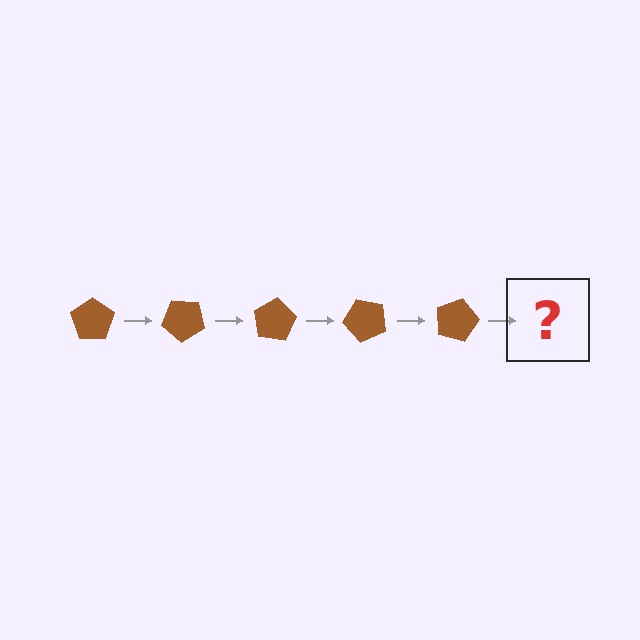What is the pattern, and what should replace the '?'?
The pattern is that the pentagon rotates 40 degrees each step. The '?' should be a brown pentagon rotated 200 degrees.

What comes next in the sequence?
The next element should be a brown pentagon rotated 200 degrees.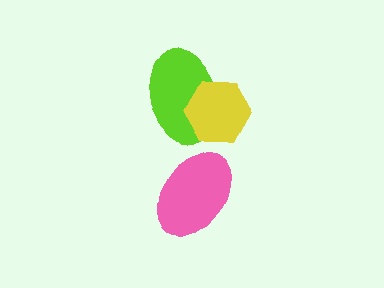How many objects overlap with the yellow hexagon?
1 object overlaps with the yellow hexagon.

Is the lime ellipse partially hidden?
Yes, it is partially covered by another shape.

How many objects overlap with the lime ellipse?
1 object overlaps with the lime ellipse.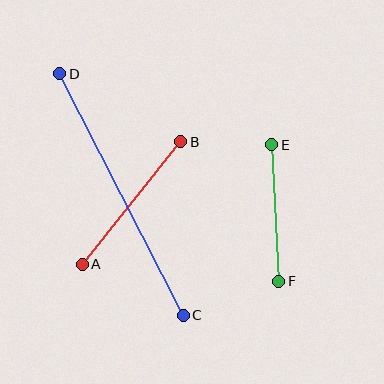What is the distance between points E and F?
The distance is approximately 137 pixels.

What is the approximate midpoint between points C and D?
The midpoint is at approximately (122, 195) pixels.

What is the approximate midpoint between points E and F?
The midpoint is at approximately (275, 213) pixels.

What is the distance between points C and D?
The distance is approximately 271 pixels.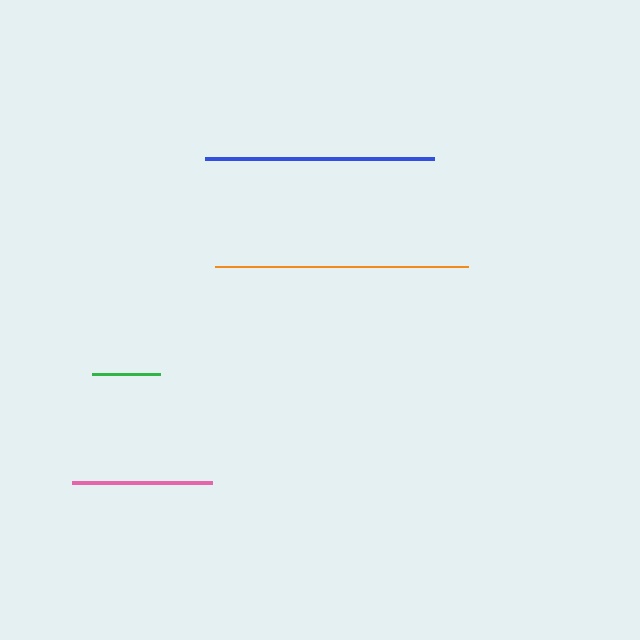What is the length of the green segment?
The green segment is approximately 68 pixels long.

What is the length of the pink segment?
The pink segment is approximately 140 pixels long.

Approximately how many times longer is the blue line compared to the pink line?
The blue line is approximately 1.6 times the length of the pink line.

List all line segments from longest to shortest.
From longest to shortest: orange, blue, pink, green.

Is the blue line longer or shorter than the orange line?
The orange line is longer than the blue line.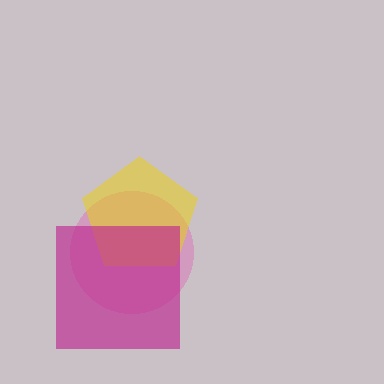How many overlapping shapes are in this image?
There are 3 overlapping shapes in the image.